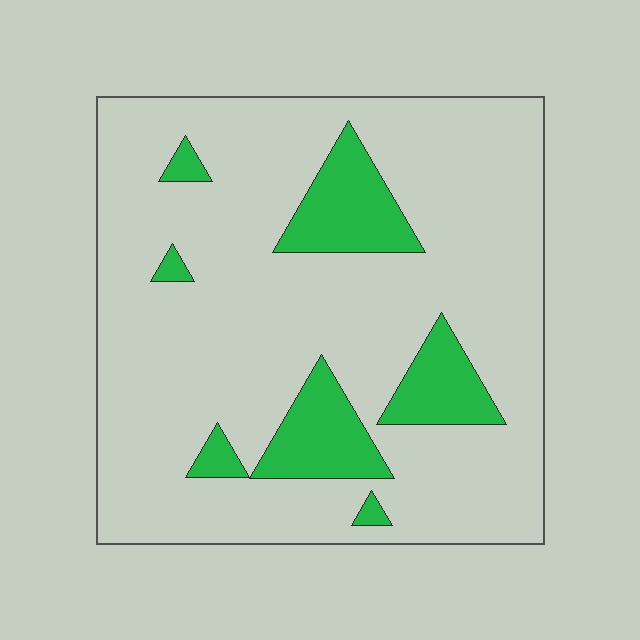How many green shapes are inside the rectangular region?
7.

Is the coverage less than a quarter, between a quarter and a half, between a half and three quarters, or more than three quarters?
Less than a quarter.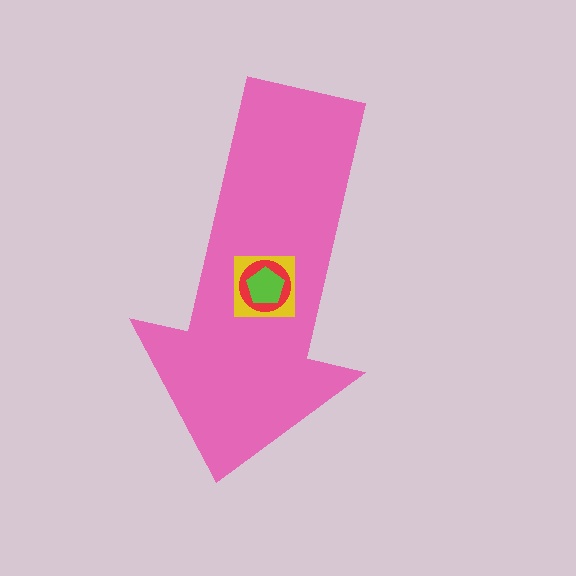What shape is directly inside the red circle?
The lime pentagon.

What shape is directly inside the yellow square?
The red circle.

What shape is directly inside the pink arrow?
The yellow square.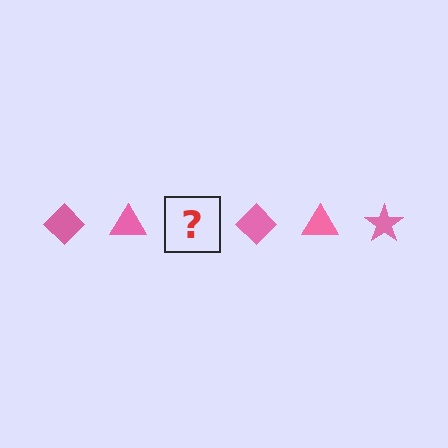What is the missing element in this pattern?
The missing element is a pink star.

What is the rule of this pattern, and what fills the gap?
The rule is that the pattern cycles through diamond, triangle, star shapes in pink. The gap should be filled with a pink star.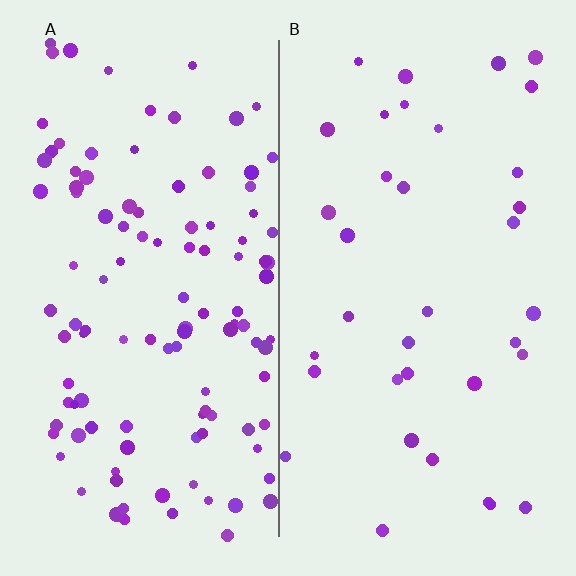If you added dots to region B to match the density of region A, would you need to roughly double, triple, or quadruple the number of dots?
Approximately triple.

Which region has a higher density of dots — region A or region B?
A (the left).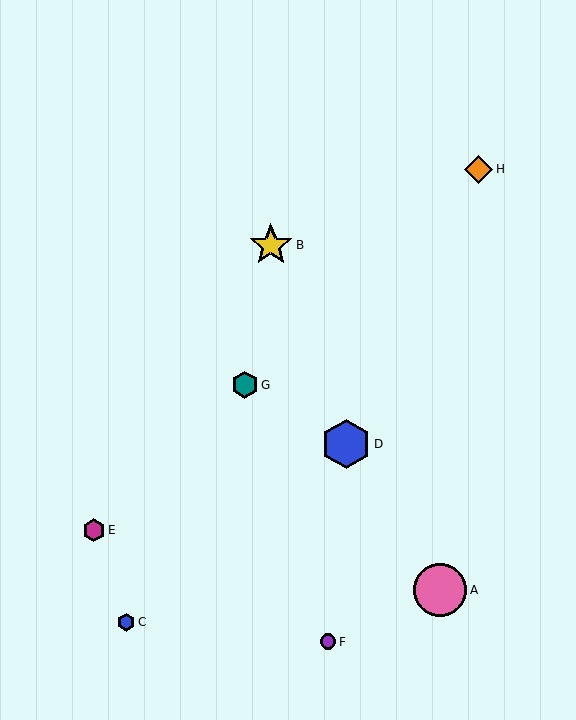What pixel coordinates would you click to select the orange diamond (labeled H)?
Click at (479, 169) to select the orange diamond H.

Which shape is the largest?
The pink circle (labeled A) is the largest.